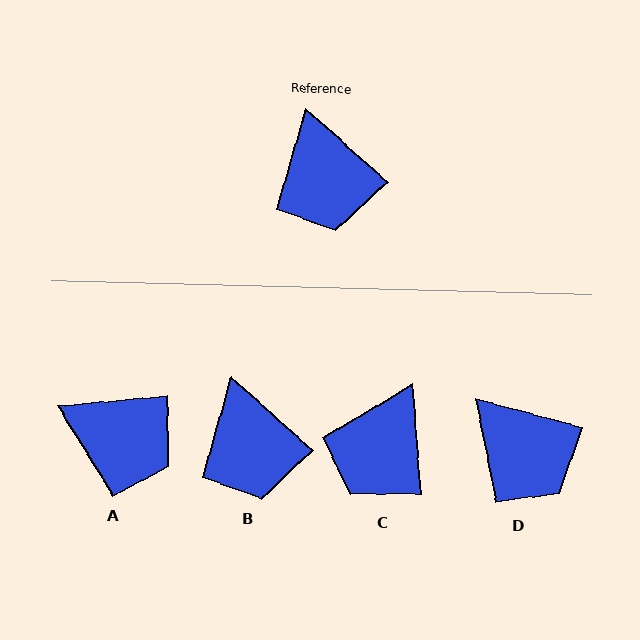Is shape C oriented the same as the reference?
No, it is off by about 43 degrees.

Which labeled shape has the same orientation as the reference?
B.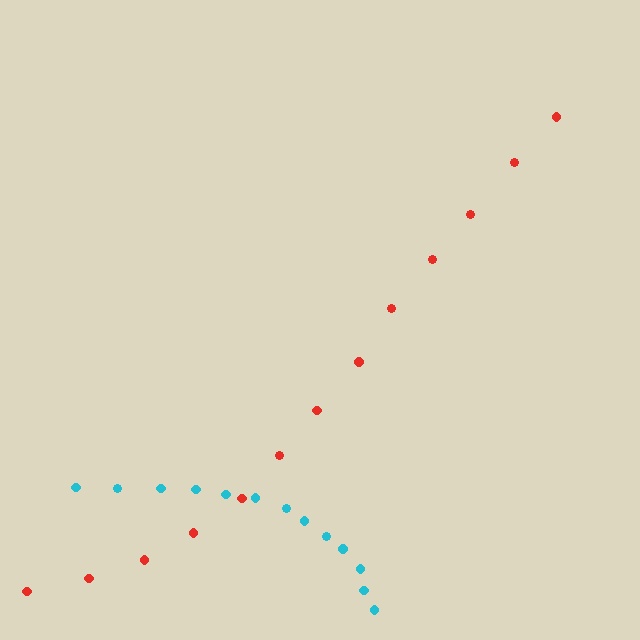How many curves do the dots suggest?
There are 2 distinct paths.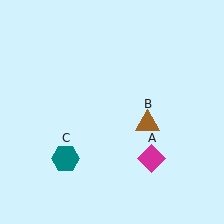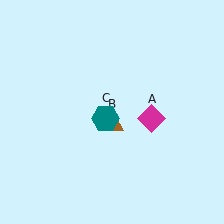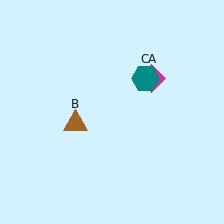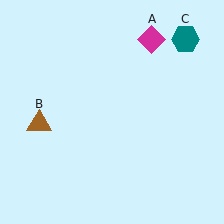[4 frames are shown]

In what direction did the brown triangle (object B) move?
The brown triangle (object B) moved left.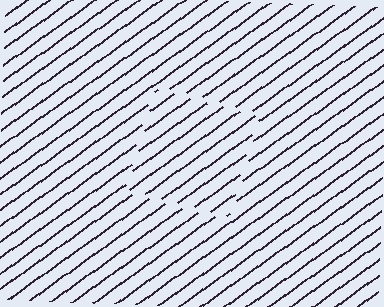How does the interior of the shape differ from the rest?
The interior of the shape contains the same grating, shifted by half a period — the contour is defined by the phase discontinuity where line-ends from the inner and outer gratings abut.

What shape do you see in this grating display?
An illusory square. The interior of the shape contains the same grating, shifted by half a period — the contour is defined by the phase discontinuity where line-ends from the inner and outer gratings abut.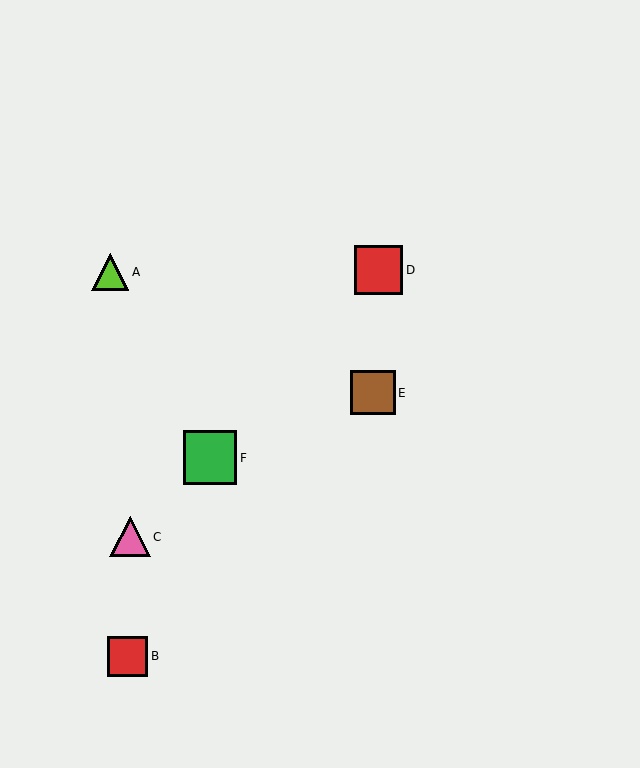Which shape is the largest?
The green square (labeled F) is the largest.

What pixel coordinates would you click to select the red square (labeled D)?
Click at (378, 270) to select the red square D.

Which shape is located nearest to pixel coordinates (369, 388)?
The brown square (labeled E) at (373, 393) is nearest to that location.